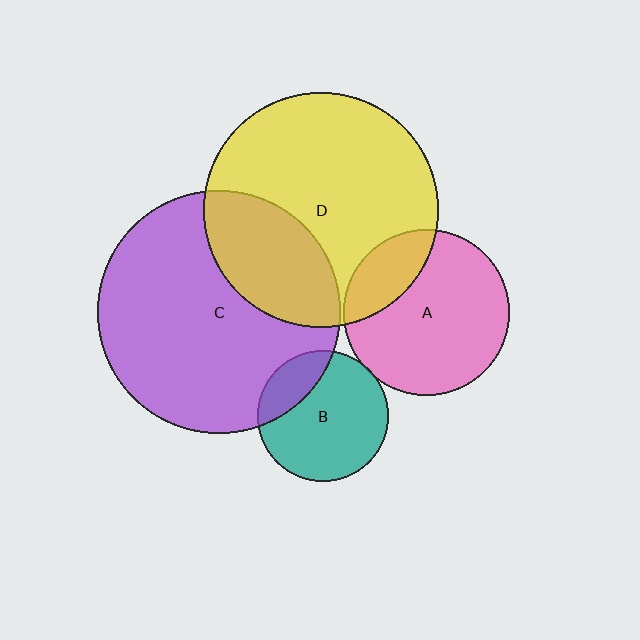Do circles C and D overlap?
Yes.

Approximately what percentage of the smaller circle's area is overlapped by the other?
Approximately 30%.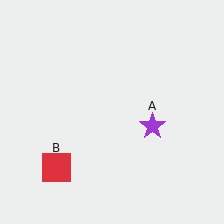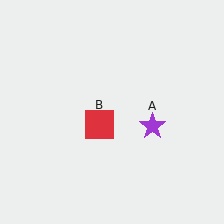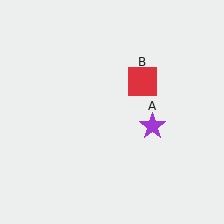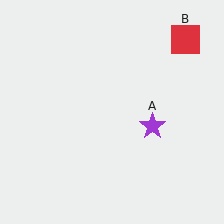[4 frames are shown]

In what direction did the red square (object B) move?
The red square (object B) moved up and to the right.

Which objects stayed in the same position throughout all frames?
Purple star (object A) remained stationary.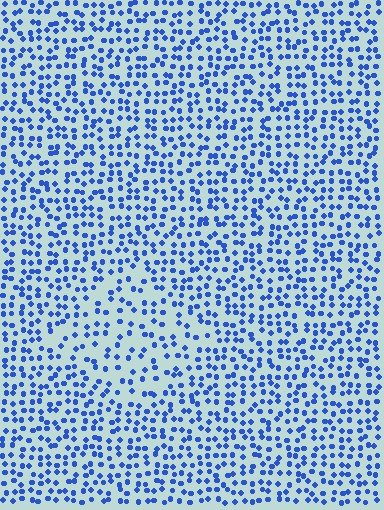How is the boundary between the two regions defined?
The boundary is defined by a change in element density (approximately 1.6x ratio). All elements are the same color, size, and shape.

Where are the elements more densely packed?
The elements are more densely packed outside the diamond boundary.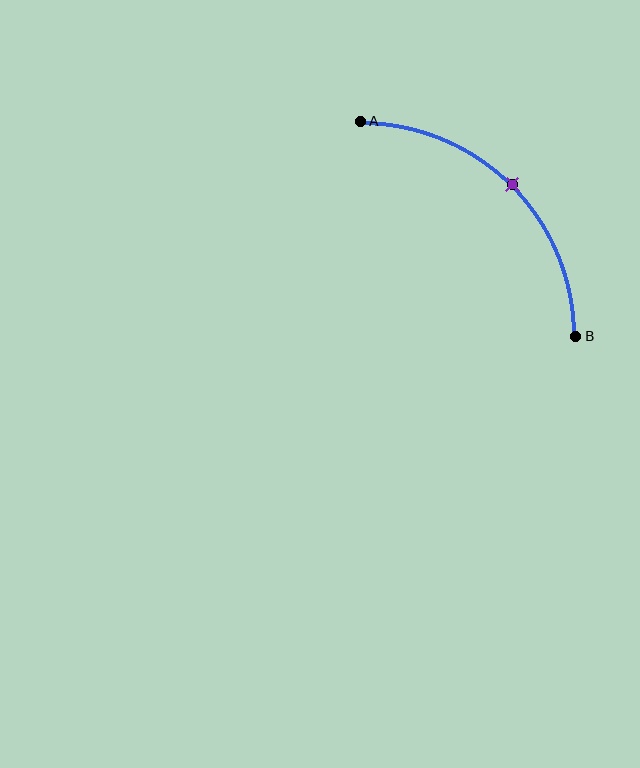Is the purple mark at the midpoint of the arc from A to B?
Yes. The purple mark lies on the arc at equal arc-length from both A and B — it is the arc midpoint.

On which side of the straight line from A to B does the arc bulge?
The arc bulges above and to the right of the straight line connecting A and B.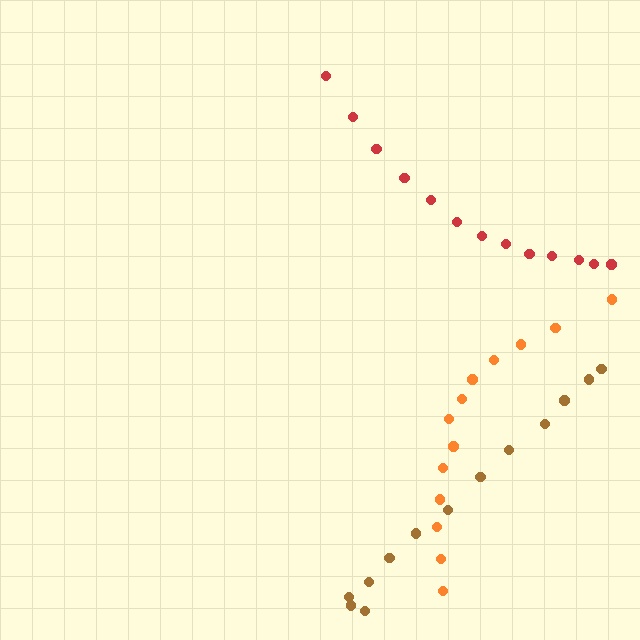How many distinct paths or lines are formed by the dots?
There are 3 distinct paths.